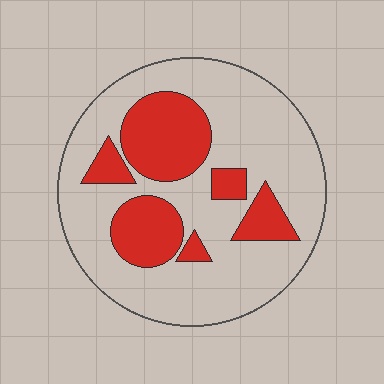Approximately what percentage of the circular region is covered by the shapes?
Approximately 30%.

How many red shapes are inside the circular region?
6.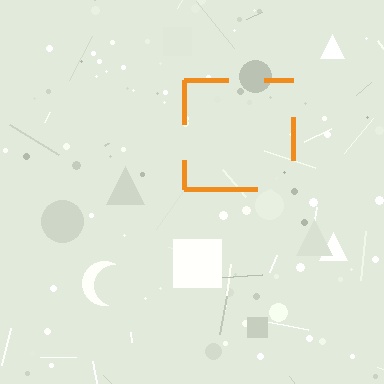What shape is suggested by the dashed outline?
The dashed outline suggests a square.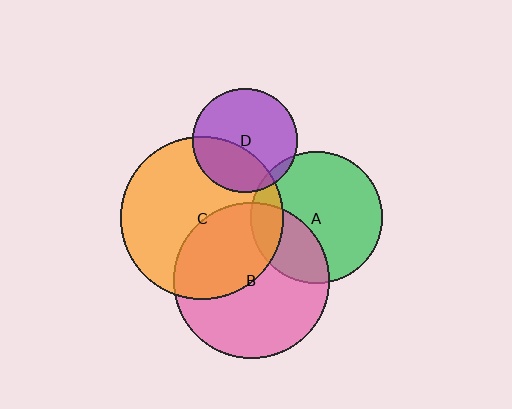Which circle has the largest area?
Circle C (orange).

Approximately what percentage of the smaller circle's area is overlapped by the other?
Approximately 15%.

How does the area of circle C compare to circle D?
Approximately 2.4 times.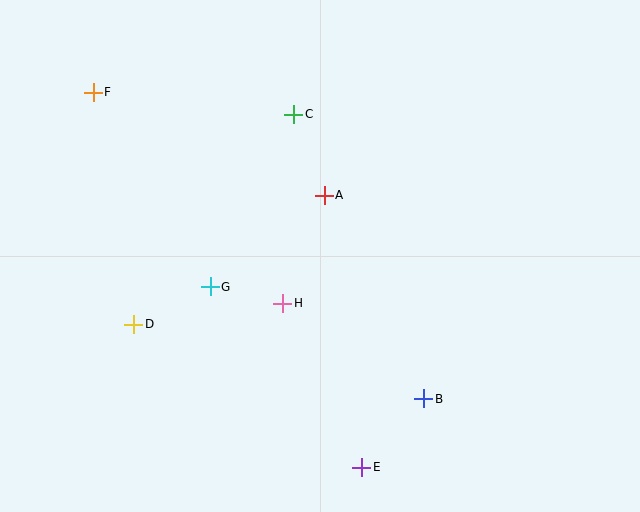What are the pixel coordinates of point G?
Point G is at (210, 287).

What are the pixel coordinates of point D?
Point D is at (134, 324).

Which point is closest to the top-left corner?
Point F is closest to the top-left corner.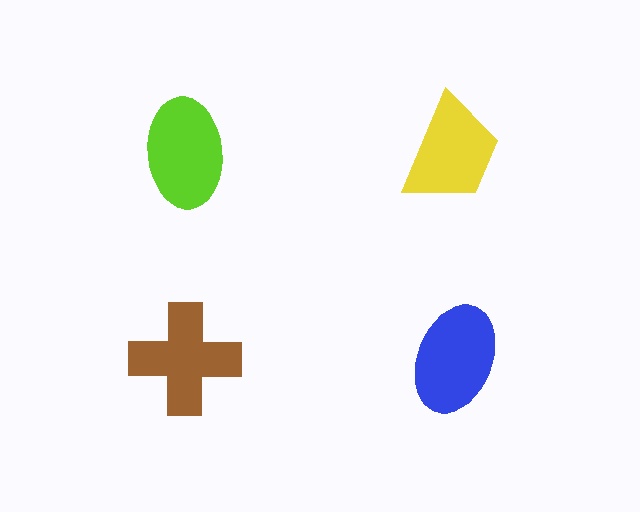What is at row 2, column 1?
A brown cross.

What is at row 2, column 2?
A blue ellipse.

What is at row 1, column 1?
A lime ellipse.